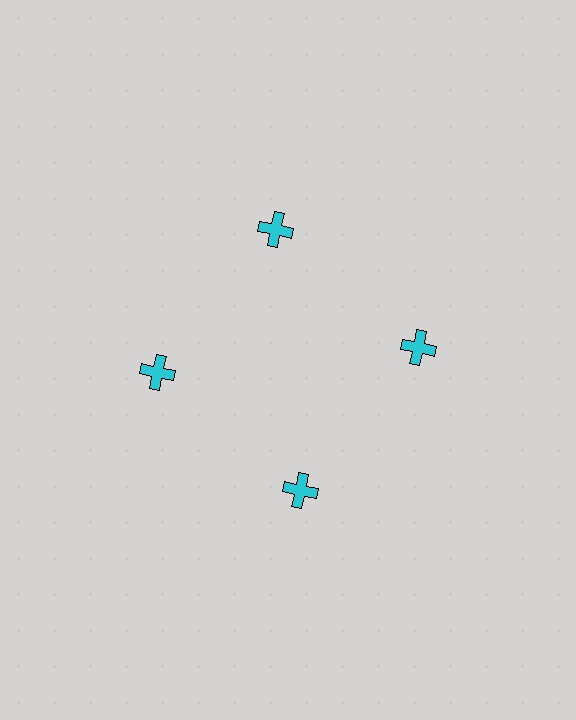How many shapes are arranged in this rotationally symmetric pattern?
There are 4 shapes, arranged in 4 groups of 1.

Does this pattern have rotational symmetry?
Yes, this pattern has 4-fold rotational symmetry. It looks the same after rotating 90 degrees around the center.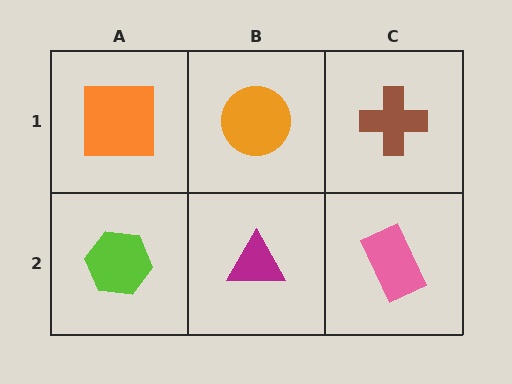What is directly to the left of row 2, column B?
A lime hexagon.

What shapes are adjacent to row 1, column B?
A magenta triangle (row 2, column B), an orange square (row 1, column A), a brown cross (row 1, column C).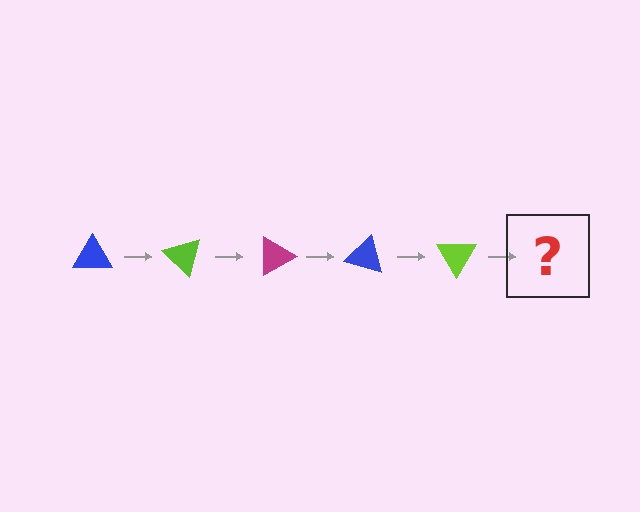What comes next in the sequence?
The next element should be a magenta triangle, rotated 225 degrees from the start.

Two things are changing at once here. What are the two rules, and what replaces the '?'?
The two rules are that it rotates 45 degrees each step and the color cycles through blue, lime, and magenta. The '?' should be a magenta triangle, rotated 225 degrees from the start.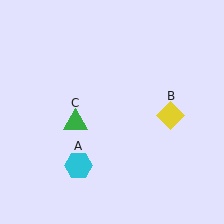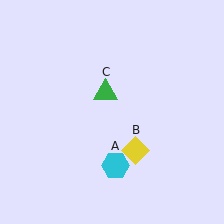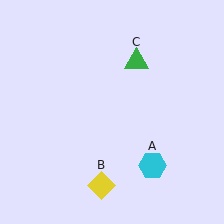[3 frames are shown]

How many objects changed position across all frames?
3 objects changed position: cyan hexagon (object A), yellow diamond (object B), green triangle (object C).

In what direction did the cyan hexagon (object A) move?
The cyan hexagon (object A) moved right.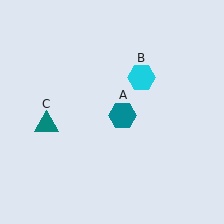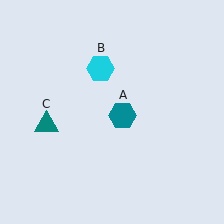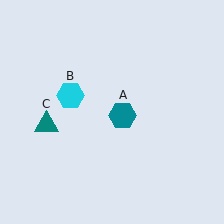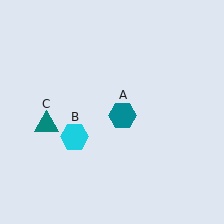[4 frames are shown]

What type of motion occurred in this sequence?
The cyan hexagon (object B) rotated counterclockwise around the center of the scene.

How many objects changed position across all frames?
1 object changed position: cyan hexagon (object B).